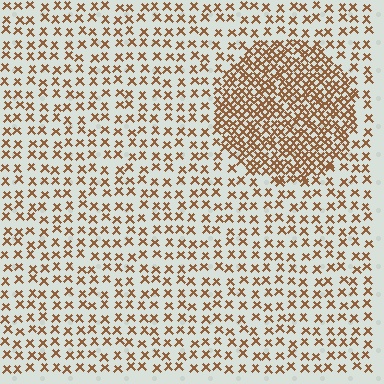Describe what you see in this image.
The image contains small brown elements arranged at two different densities. A circle-shaped region is visible where the elements are more densely packed than the surrounding area.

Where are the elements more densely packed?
The elements are more densely packed inside the circle boundary.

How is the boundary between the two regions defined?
The boundary is defined by a change in element density (approximately 2.5x ratio). All elements are the same color, size, and shape.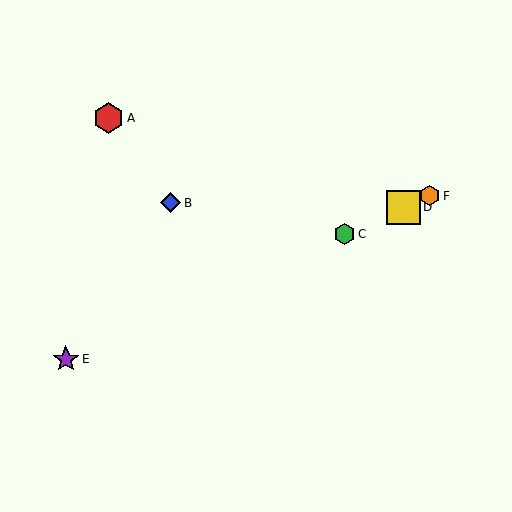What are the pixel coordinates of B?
Object B is at (170, 203).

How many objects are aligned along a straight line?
4 objects (C, D, E, F) are aligned along a straight line.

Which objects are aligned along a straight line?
Objects C, D, E, F are aligned along a straight line.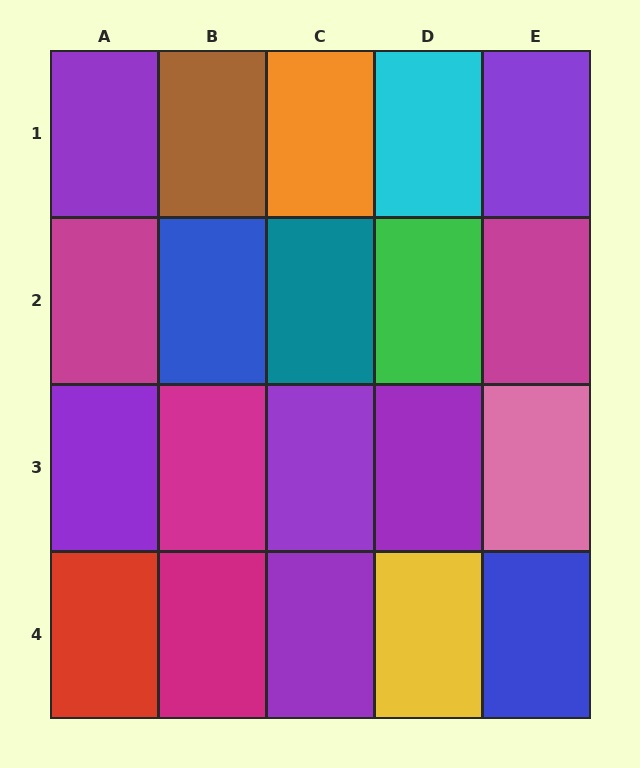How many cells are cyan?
1 cell is cyan.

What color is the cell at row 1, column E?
Purple.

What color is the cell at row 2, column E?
Magenta.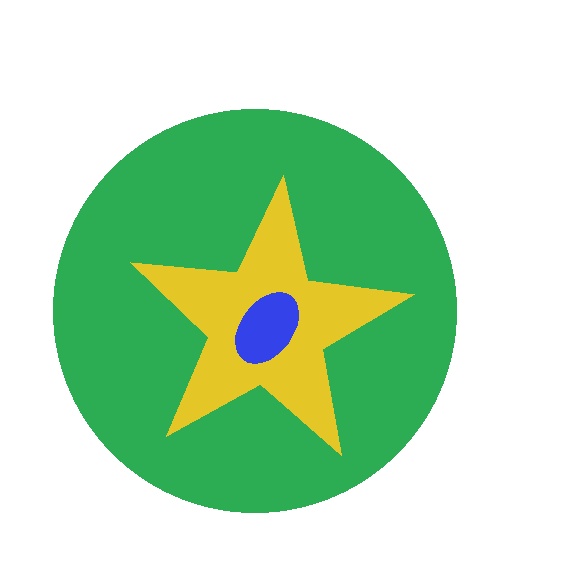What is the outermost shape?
The green circle.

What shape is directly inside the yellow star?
The blue ellipse.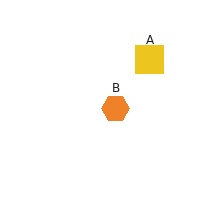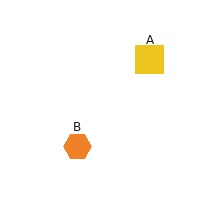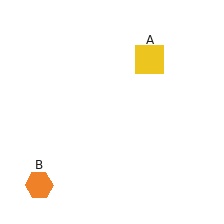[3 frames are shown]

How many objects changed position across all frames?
1 object changed position: orange hexagon (object B).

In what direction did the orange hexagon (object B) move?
The orange hexagon (object B) moved down and to the left.